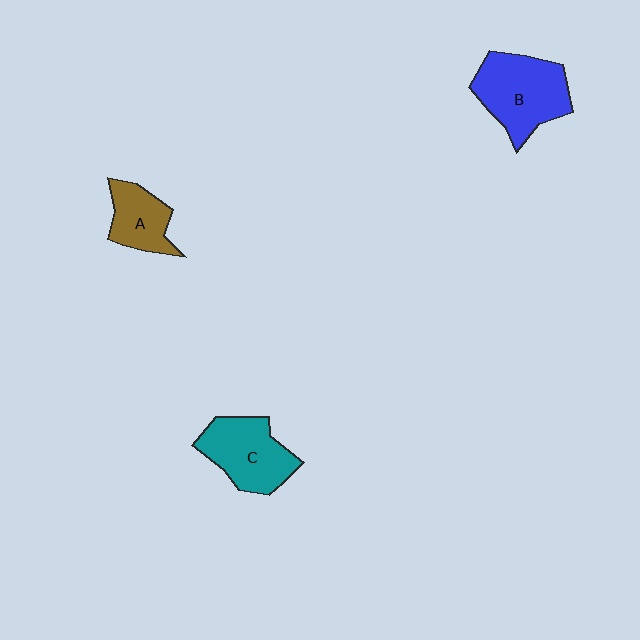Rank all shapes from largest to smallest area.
From largest to smallest: B (blue), C (teal), A (brown).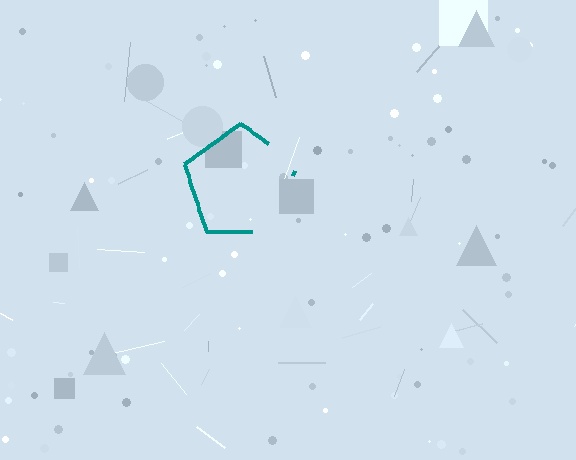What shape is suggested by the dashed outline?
The dashed outline suggests a pentagon.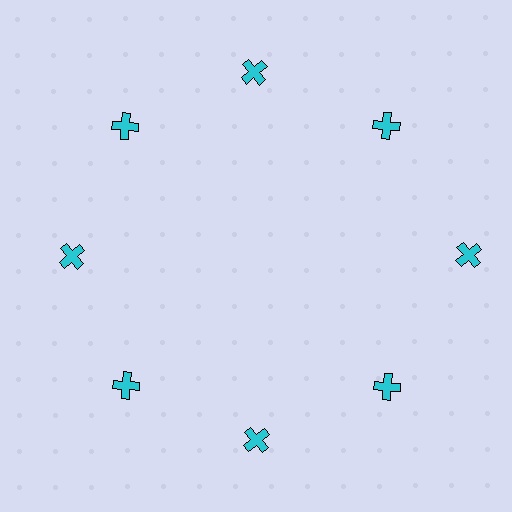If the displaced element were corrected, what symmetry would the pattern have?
It would have 8-fold rotational symmetry — the pattern would map onto itself every 45 degrees.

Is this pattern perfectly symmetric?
No. The 8 cyan crosses are arranged in a ring, but one element near the 3 o'clock position is pushed outward from the center, breaking the 8-fold rotational symmetry.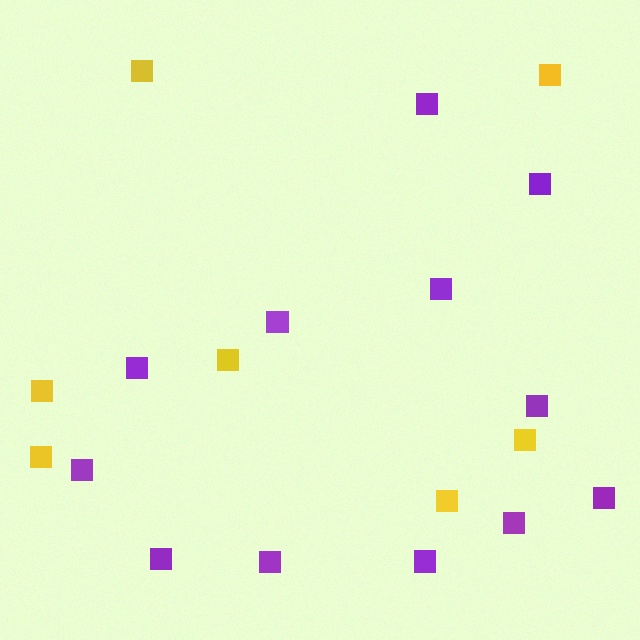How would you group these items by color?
There are 2 groups: one group of purple squares (12) and one group of yellow squares (7).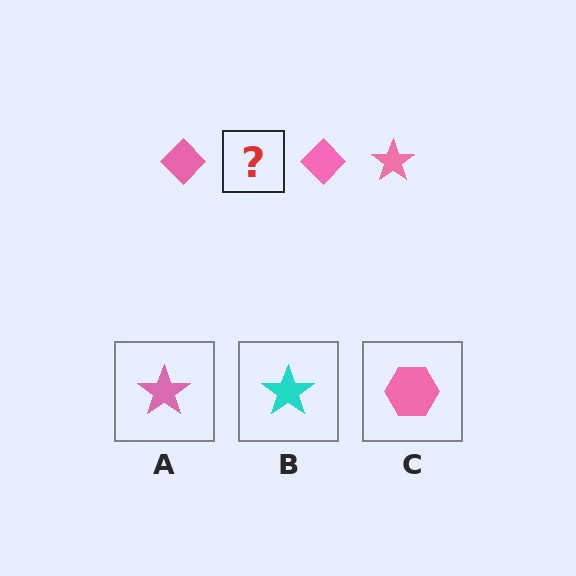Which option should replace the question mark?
Option A.